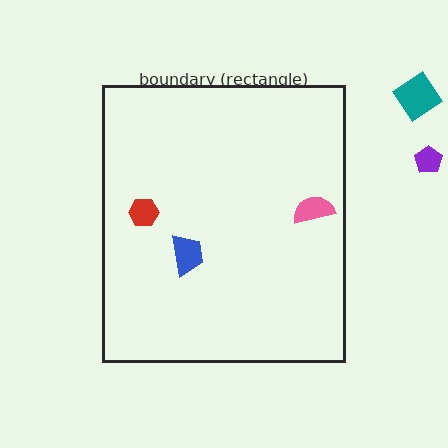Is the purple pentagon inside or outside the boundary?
Outside.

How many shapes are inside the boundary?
3 inside, 2 outside.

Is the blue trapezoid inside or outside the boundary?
Inside.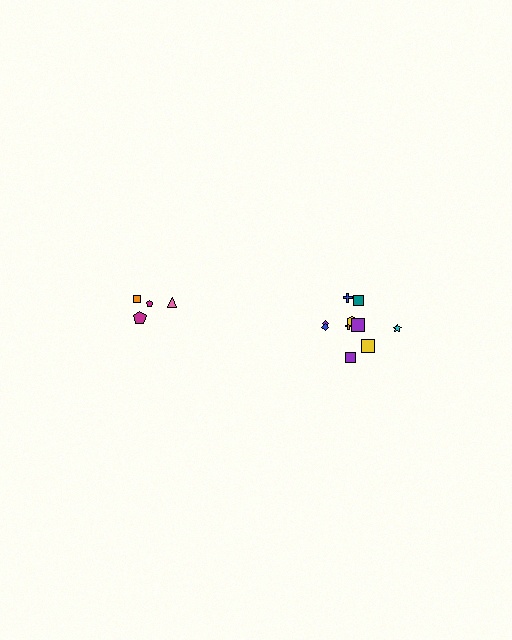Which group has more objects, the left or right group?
The right group.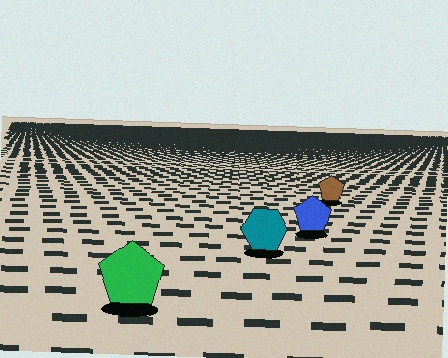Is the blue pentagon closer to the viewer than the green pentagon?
No. The green pentagon is closer — you can tell from the texture gradient: the ground texture is coarser near it.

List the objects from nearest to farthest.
From nearest to farthest: the green pentagon, the teal hexagon, the blue pentagon, the brown pentagon.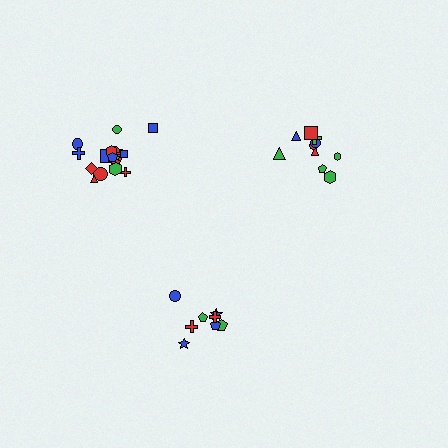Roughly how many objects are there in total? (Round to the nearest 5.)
Roughly 35 objects in total.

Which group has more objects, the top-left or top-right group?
The top-left group.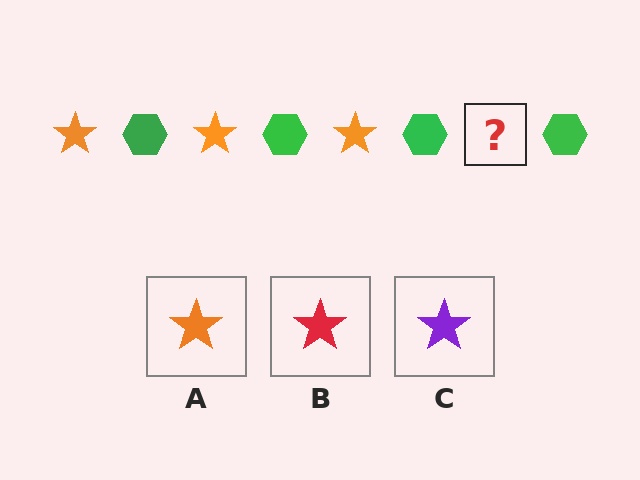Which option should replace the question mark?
Option A.